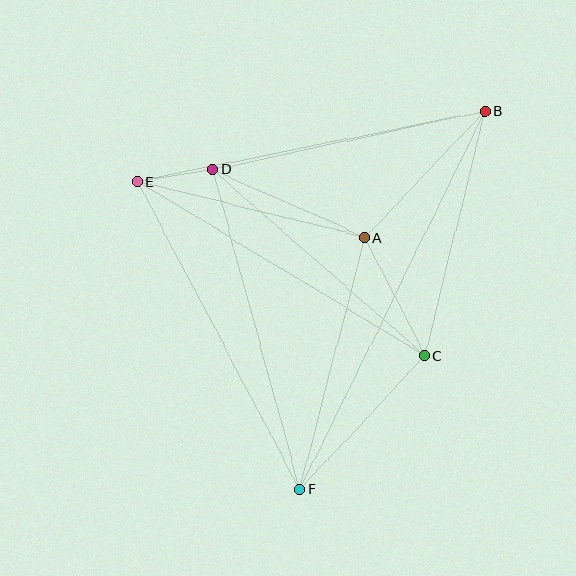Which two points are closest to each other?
Points D and E are closest to each other.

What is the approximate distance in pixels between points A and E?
The distance between A and E is approximately 234 pixels.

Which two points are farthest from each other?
Points B and F are farthest from each other.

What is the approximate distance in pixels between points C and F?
The distance between C and F is approximately 182 pixels.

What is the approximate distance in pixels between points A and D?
The distance between A and D is approximately 167 pixels.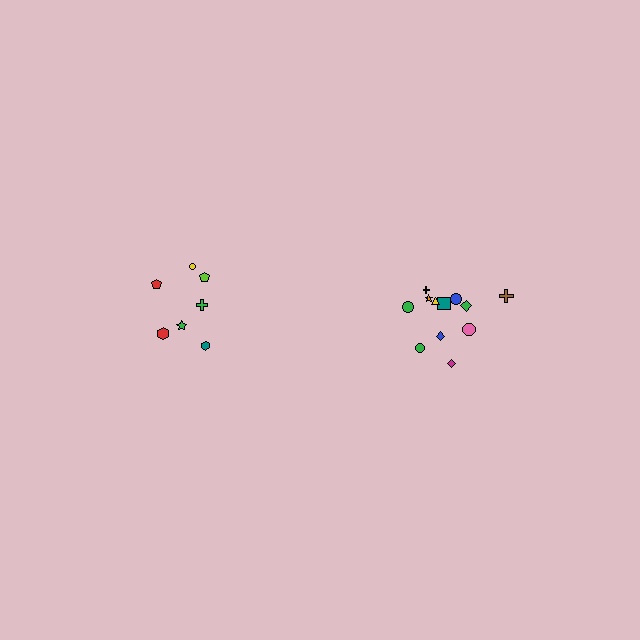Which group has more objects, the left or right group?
The right group.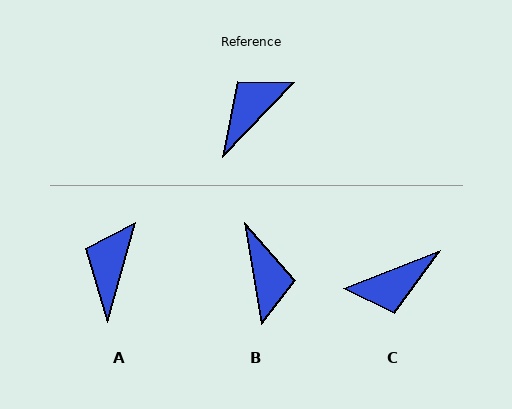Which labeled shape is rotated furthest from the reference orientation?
C, about 155 degrees away.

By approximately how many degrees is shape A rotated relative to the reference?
Approximately 28 degrees counter-clockwise.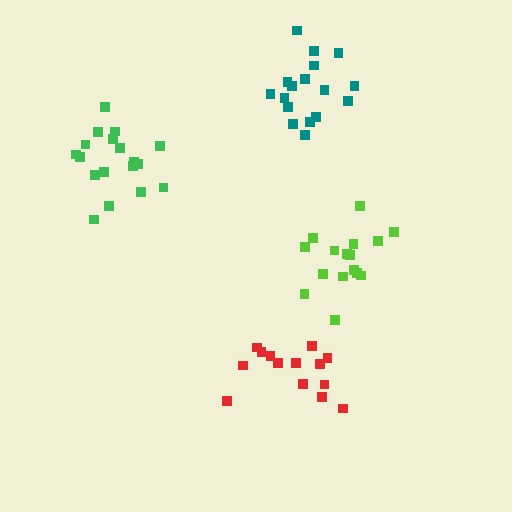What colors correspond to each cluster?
The clusters are colored: red, teal, lime, green.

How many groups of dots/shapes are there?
There are 4 groups.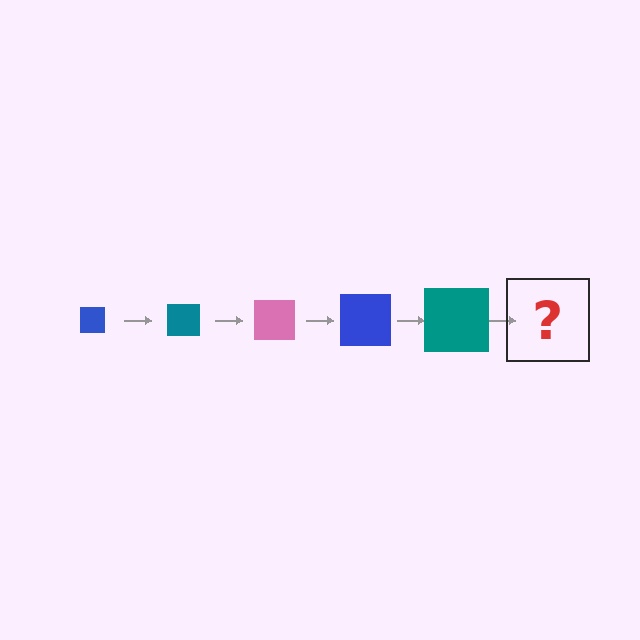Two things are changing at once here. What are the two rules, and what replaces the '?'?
The two rules are that the square grows larger each step and the color cycles through blue, teal, and pink. The '?' should be a pink square, larger than the previous one.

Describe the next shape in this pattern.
It should be a pink square, larger than the previous one.